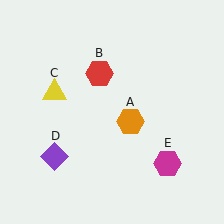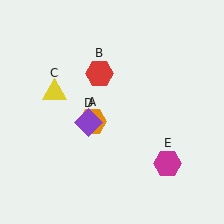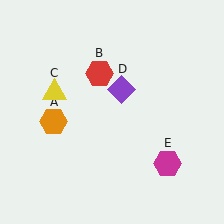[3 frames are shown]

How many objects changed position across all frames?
2 objects changed position: orange hexagon (object A), purple diamond (object D).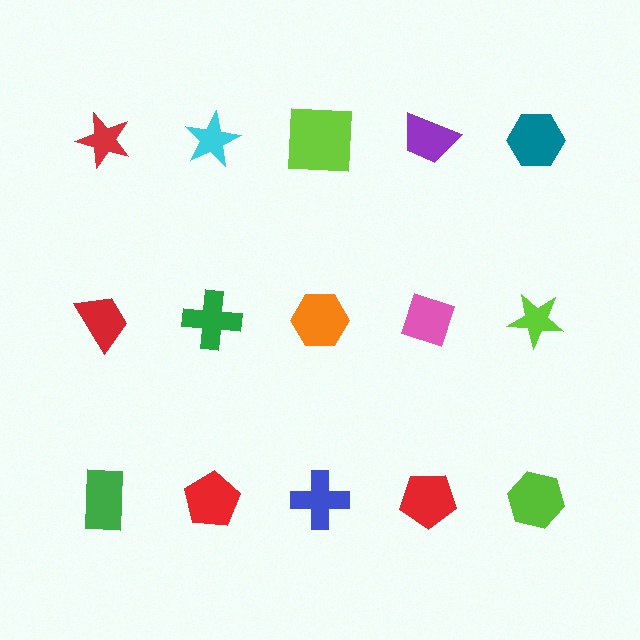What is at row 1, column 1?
A red star.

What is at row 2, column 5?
A lime star.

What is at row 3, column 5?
A lime hexagon.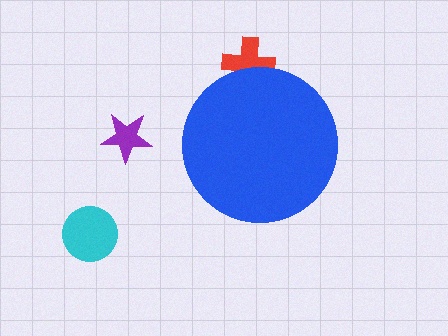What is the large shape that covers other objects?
A blue circle.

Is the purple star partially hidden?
No, the purple star is fully visible.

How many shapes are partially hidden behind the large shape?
1 shape is partially hidden.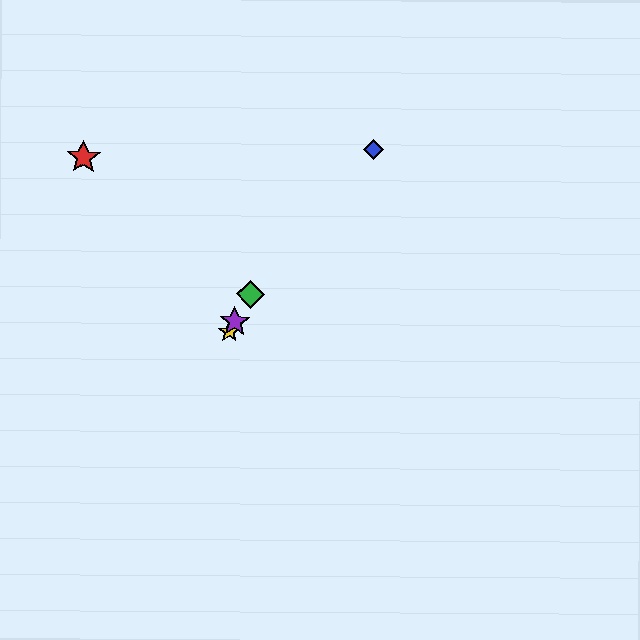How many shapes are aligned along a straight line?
3 shapes (the green diamond, the yellow star, the purple star) are aligned along a straight line.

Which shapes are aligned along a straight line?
The green diamond, the yellow star, the purple star are aligned along a straight line.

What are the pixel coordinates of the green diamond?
The green diamond is at (251, 294).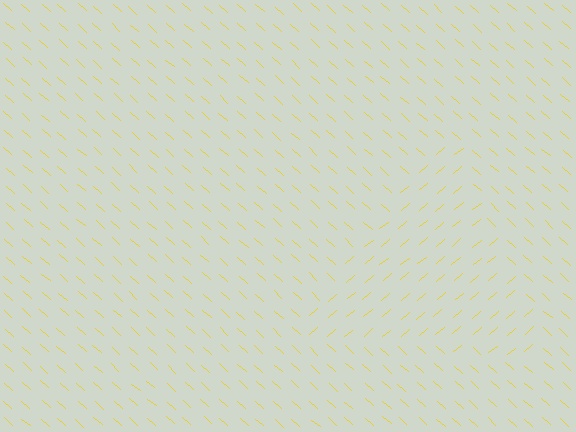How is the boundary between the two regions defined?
The boundary is defined purely by a change in line orientation (approximately 81 degrees difference). All lines are the same color and thickness.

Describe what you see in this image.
The image is filled with small yellow line segments. A triangle region in the image has lines oriented differently from the surrounding lines, creating a visible texture boundary.